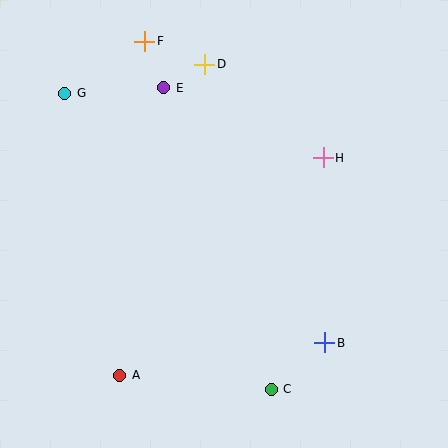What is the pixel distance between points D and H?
The distance between D and H is 151 pixels.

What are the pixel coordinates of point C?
Point C is at (271, 389).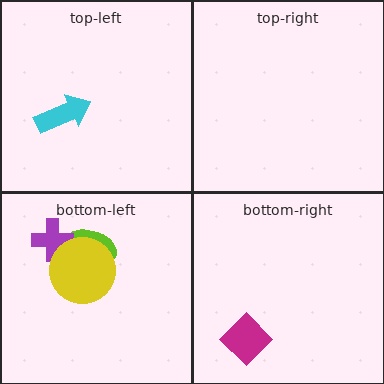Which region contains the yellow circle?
The bottom-left region.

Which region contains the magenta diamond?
The bottom-right region.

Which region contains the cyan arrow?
The top-left region.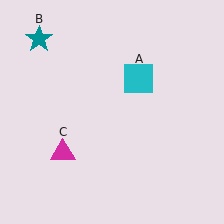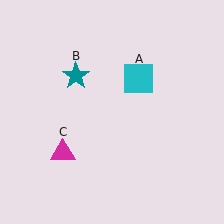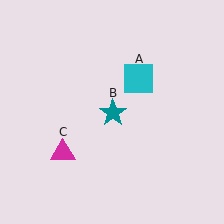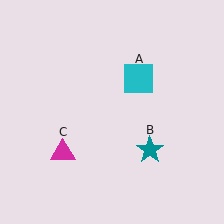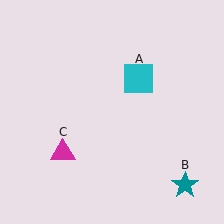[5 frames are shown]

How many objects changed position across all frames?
1 object changed position: teal star (object B).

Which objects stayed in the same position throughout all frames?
Cyan square (object A) and magenta triangle (object C) remained stationary.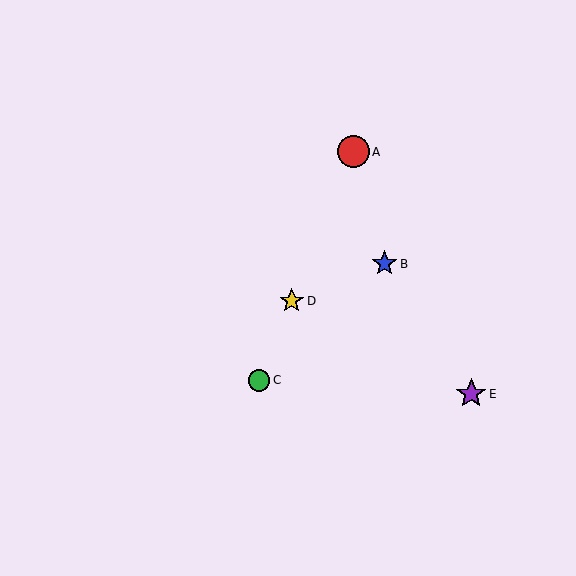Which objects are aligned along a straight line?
Objects A, C, D are aligned along a straight line.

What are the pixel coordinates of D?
Object D is at (292, 301).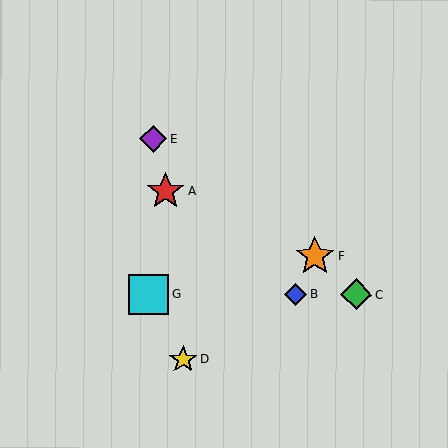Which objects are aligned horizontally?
Objects B, C, G are aligned horizontally.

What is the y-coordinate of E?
Object E is at y≈139.